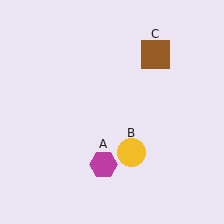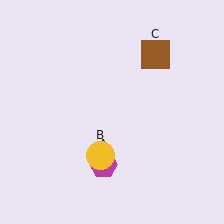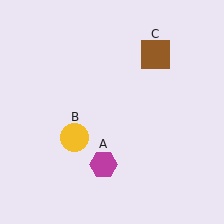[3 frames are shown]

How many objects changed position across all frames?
1 object changed position: yellow circle (object B).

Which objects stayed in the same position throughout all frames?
Magenta hexagon (object A) and brown square (object C) remained stationary.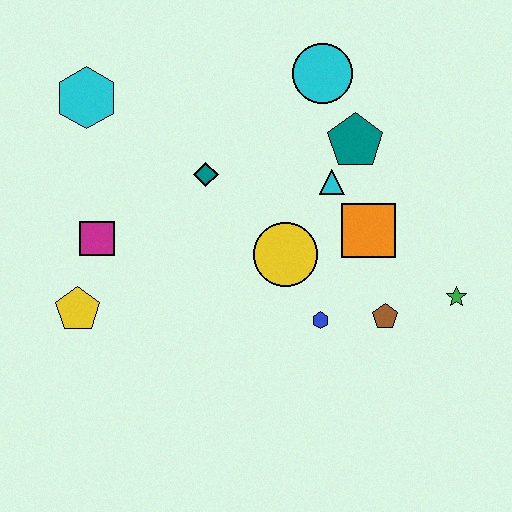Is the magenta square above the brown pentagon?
Yes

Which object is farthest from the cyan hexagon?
The green star is farthest from the cyan hexagon.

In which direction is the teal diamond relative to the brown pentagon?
The teal diamond is to the left of the brown pentagon.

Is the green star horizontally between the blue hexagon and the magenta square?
No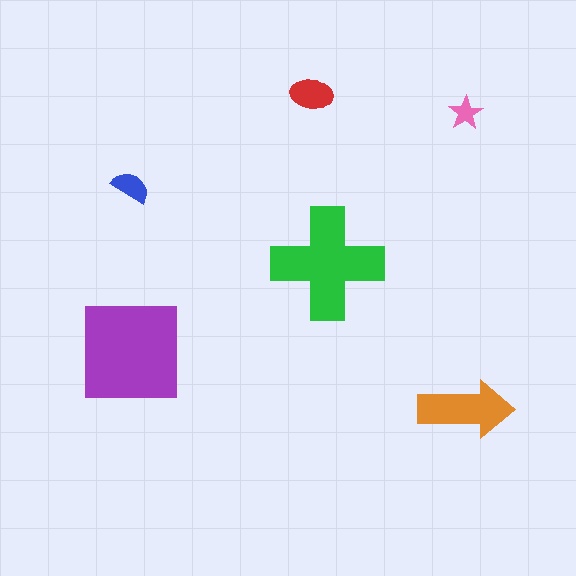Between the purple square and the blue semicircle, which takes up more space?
The purple square.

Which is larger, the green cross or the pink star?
The green cross.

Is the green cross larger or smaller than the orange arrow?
Larger.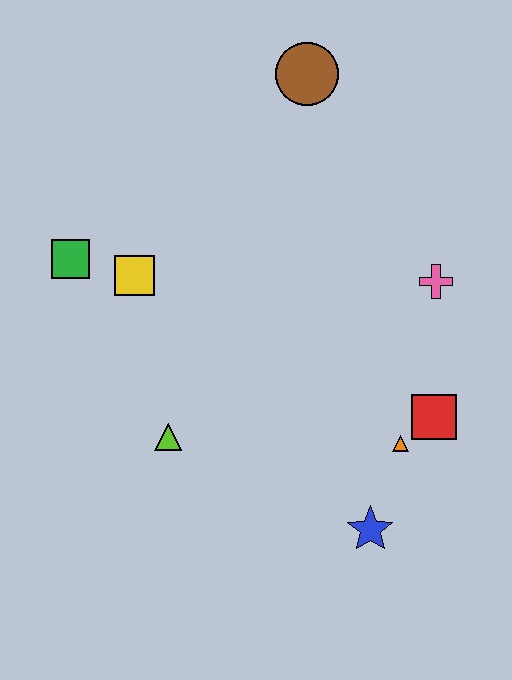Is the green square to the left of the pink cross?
Yes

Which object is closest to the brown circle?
The pink cross is closest to the brown circle.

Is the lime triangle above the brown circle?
No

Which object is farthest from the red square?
The green square is farthest from the red square.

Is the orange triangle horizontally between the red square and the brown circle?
Yes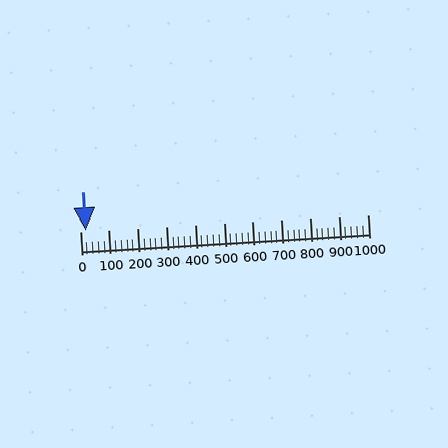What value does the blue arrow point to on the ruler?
The blue arrow points to approximately 20.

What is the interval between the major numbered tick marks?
The major tick marks are spaced 100 units apart.